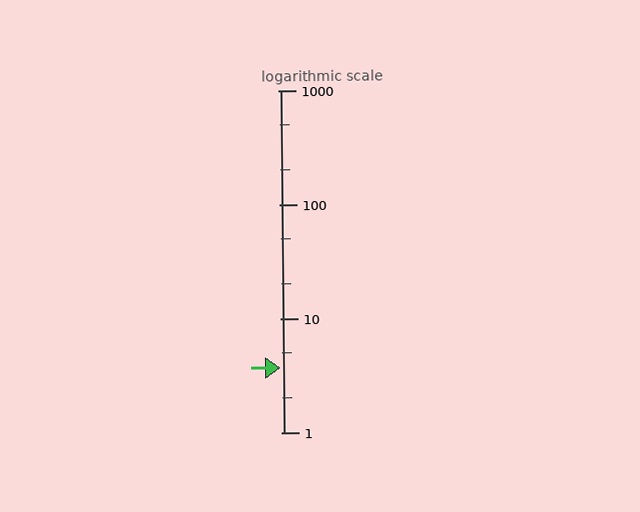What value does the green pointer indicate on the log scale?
The pointer indicates approximately 3.7.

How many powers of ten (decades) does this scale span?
The scale spans 3 decades, from 1 to 1000.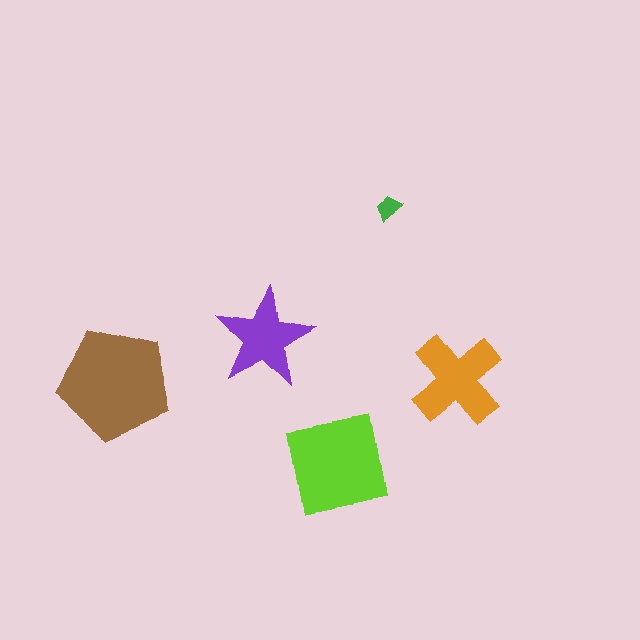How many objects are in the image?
There are 5 objects in the image.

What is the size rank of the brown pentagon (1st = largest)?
1st.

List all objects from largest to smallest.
The brown pentagon, the lime square, the orange cross, the purple star, the green trapezoid.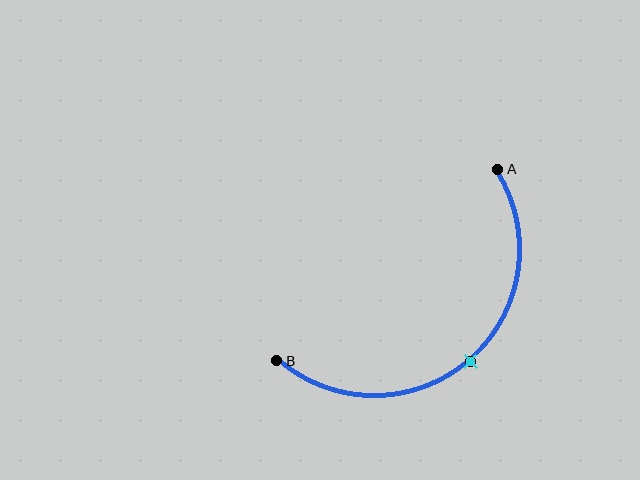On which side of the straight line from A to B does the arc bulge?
The arc bulges below and to the right of the straight line connecting A and B.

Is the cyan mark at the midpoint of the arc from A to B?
Yes. The cyan mark lies on the arc at equal arc-length from both A and B — it is the arc midpoint.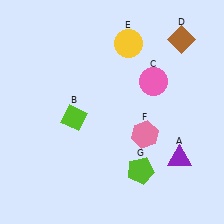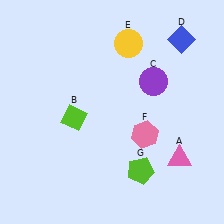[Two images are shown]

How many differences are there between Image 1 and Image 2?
There are 3 differences between the two images.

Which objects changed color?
A changed from purple to pink. C changed from pink to purple. D changed from brown to blue.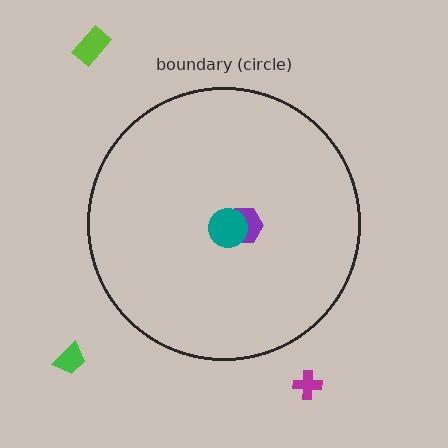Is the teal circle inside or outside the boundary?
Inside.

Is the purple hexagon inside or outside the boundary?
Inside.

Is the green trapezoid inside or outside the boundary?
Outside.